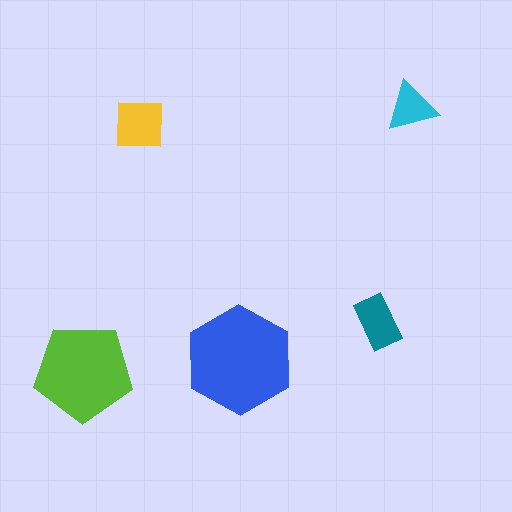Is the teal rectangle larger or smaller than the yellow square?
Smaller.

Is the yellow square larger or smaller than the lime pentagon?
Smaller.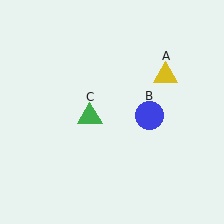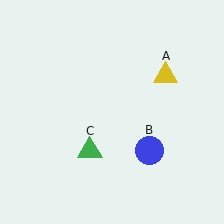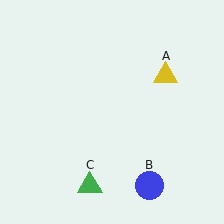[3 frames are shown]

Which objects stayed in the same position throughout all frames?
Yellow triangle (object A) remained stationary.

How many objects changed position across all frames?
2 objects changed position: blue circle (object B), green triangle (object C).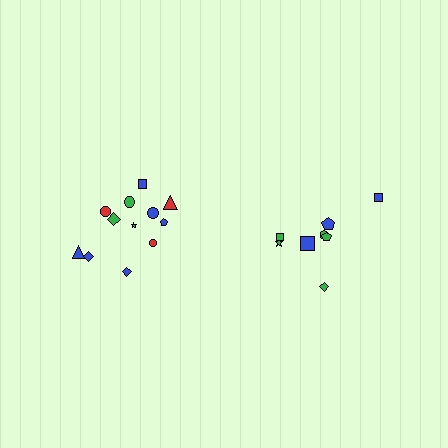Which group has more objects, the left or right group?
The left group.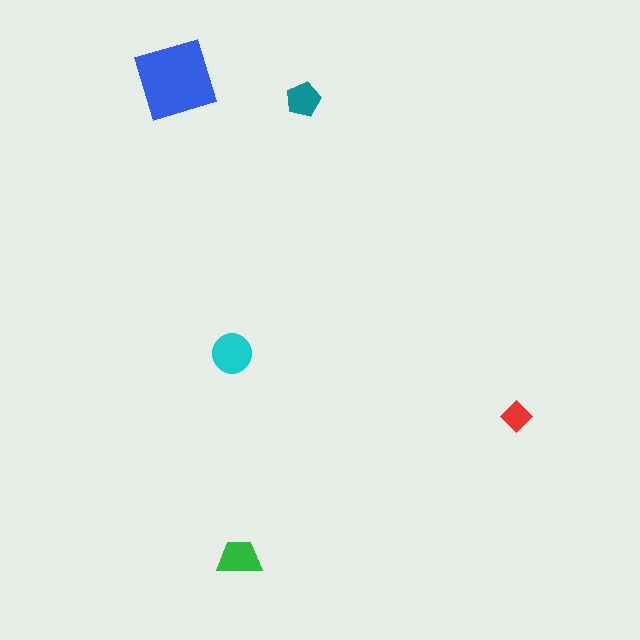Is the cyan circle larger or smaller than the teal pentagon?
Larger.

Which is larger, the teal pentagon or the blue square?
The blue square.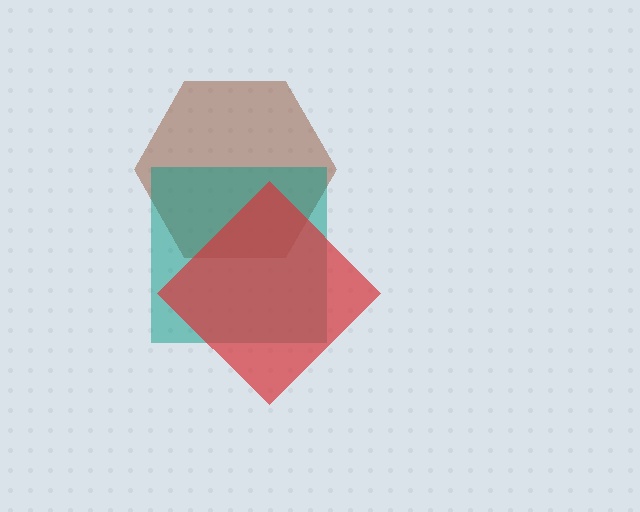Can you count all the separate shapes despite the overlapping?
Yes, there are 3 separate shapes.